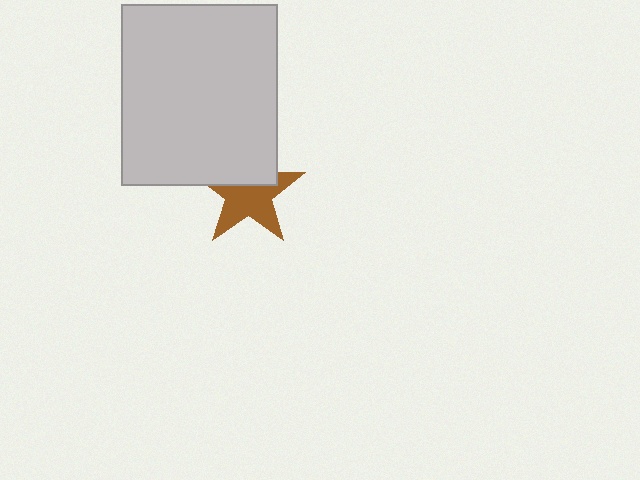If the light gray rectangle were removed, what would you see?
You would see the complete brown star.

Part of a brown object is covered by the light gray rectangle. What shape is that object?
It is a star.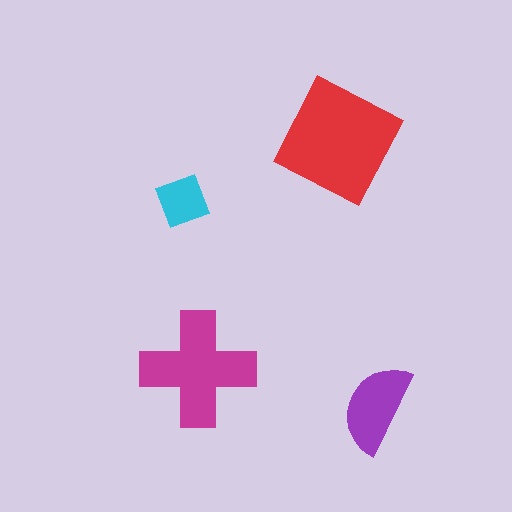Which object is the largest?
The red square.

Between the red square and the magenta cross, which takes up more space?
The red square.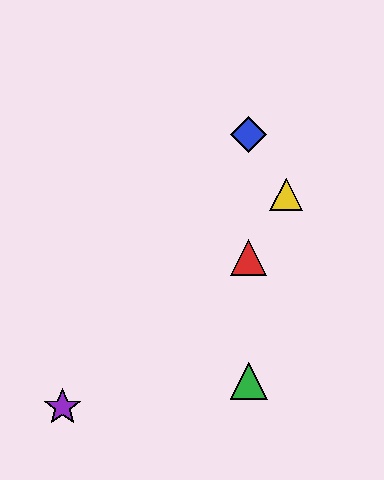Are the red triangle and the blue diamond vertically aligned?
Yes, both are at x≈249.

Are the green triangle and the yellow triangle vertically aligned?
No, the green triangle is at x≈249 and the yellow triangle is at x≈286.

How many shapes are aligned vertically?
3 shapes (the red triangle, the blue diamond, the green triangle) are aligned vertically.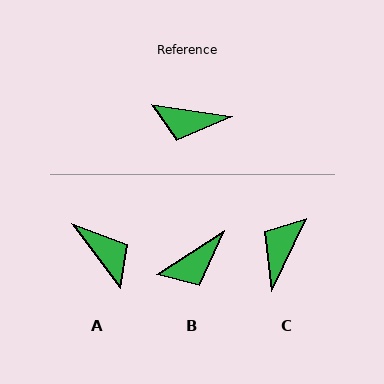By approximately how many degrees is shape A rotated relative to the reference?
Approximately 136 degrees counter-clockwise.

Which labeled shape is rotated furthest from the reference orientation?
A, about 136 degrees away.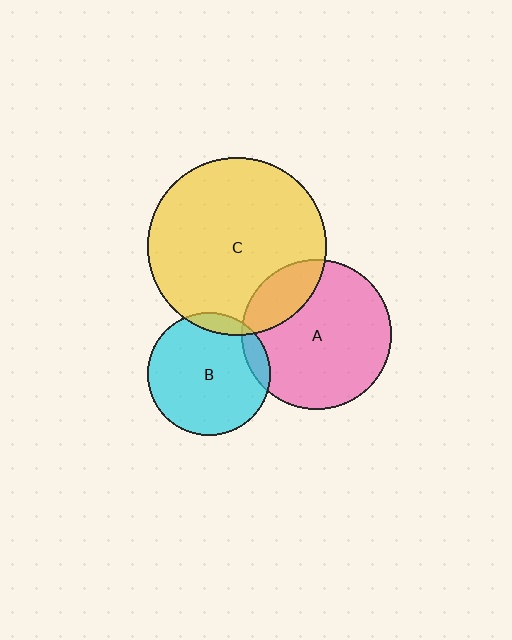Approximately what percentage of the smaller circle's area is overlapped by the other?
Approximately 10%.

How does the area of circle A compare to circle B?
Approximately 1.5 times.